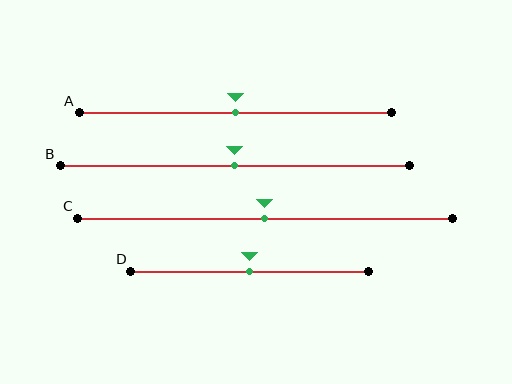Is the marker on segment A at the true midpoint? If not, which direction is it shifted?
Yes, the marker on segment A is at the true midpoint.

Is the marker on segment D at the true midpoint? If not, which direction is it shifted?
Yes, the marker on segment D is at the true midpoint.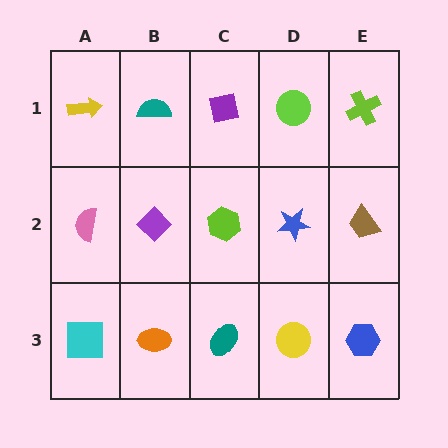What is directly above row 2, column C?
A purple square.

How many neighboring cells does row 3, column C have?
3.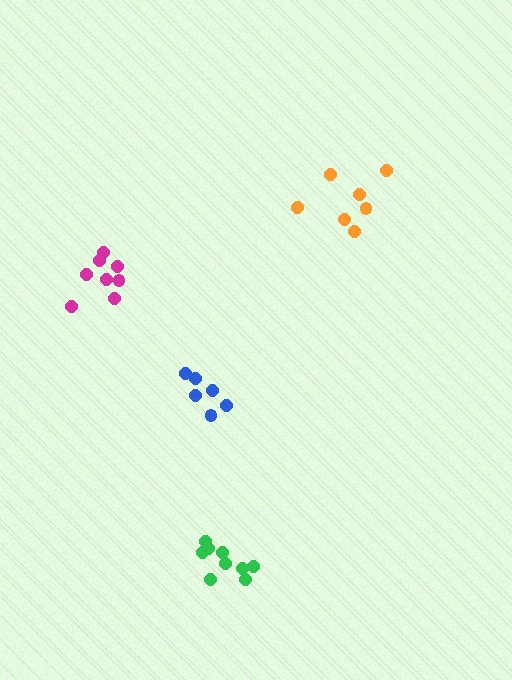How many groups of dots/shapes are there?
There are 4 groups.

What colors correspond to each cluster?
The clusters are colored: magenta, green, orange, blue.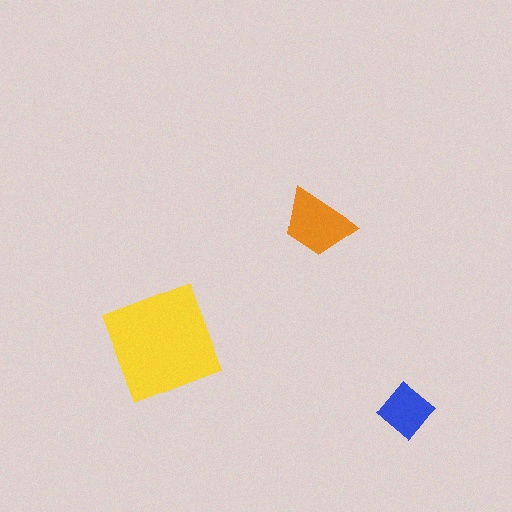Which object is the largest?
The yellow square.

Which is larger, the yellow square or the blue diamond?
The yellow square.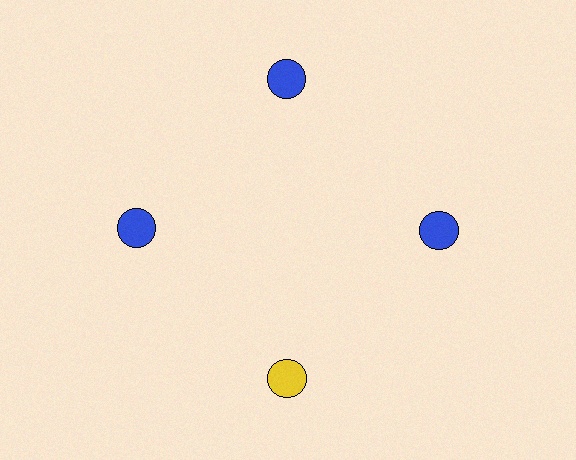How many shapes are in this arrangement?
There are 4 shapes arranged in a ring pattern.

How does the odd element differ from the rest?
It has a different color: yellow instead of blue.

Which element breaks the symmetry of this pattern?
The yellow circle at roughly the 6 o'clock position breaks the symmetry. All other shapes are blue circles.